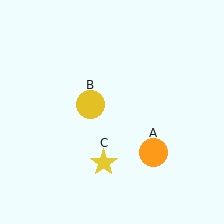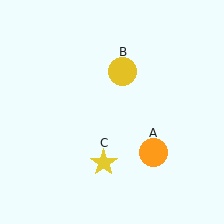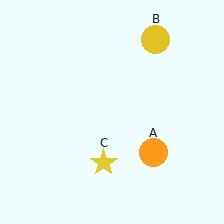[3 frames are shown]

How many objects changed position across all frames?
1 object changed position: yellow circle (object B).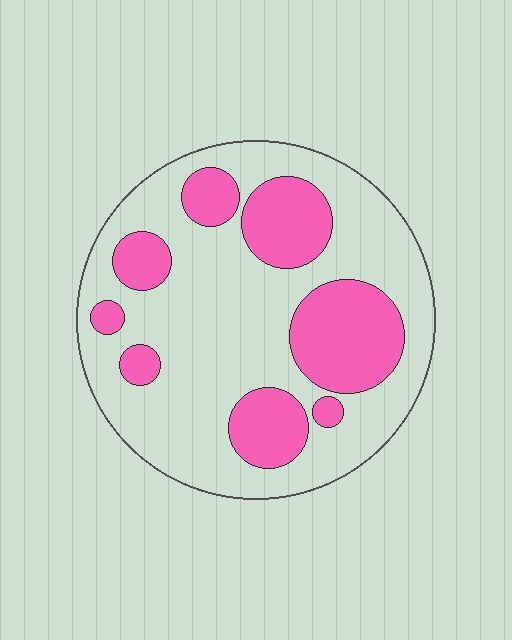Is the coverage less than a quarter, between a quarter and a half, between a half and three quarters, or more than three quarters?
Between a quarter and a half.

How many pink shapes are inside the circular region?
8.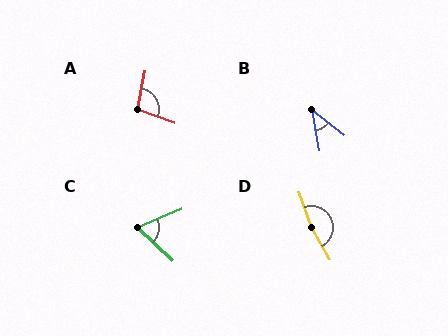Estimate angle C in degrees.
Approximately 66 degrees.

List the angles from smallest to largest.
B (42°), C (66°), A (100°), D (169°).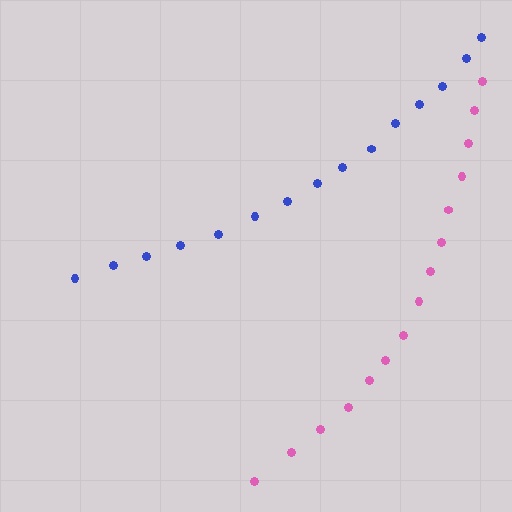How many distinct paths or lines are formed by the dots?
There are 2 distinct paths.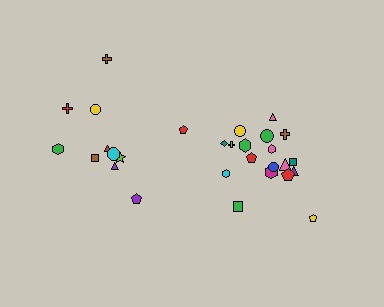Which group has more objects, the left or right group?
The right group.